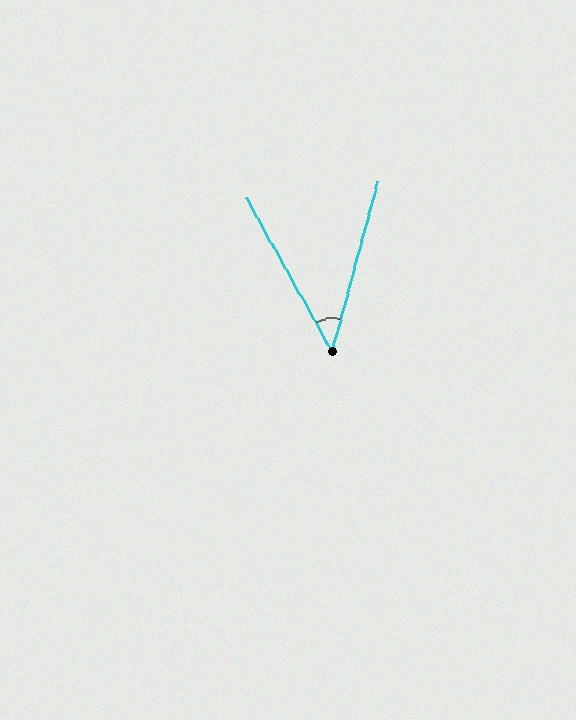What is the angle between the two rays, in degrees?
Approximately 44 degrees.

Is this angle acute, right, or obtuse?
It is acute.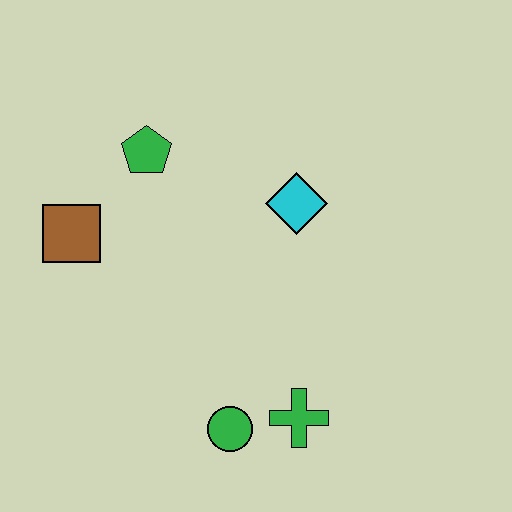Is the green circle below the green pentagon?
Yes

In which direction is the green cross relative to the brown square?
The green cross is to the right of the brown square.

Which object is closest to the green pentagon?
The brown square is closest to the green pentagon.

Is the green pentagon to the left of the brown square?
No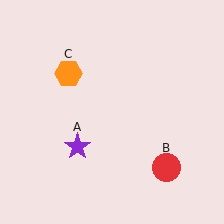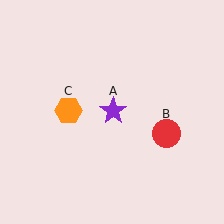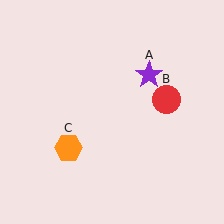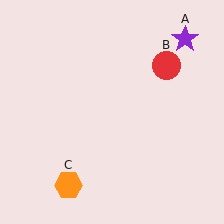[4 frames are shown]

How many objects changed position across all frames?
3 objects changed position: purple star (object A), red circle (object B), orange hexagon (object C).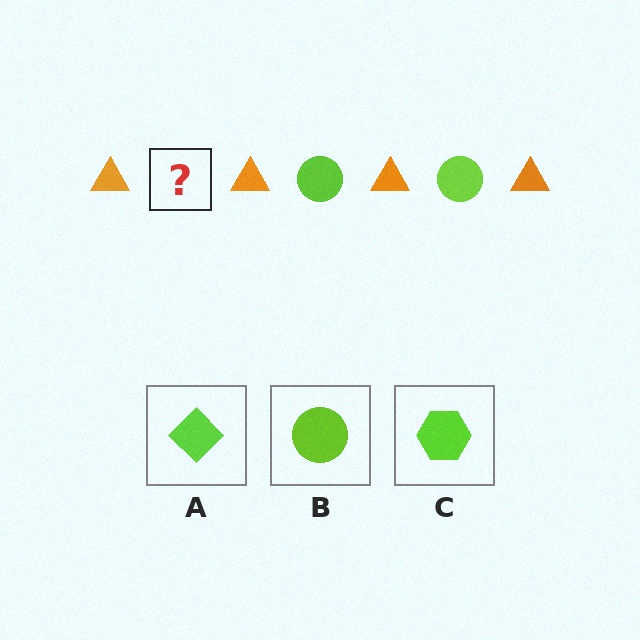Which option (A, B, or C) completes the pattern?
B.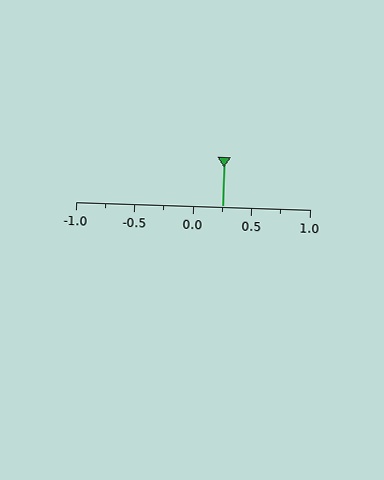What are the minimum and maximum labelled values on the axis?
The axis runs from -1.0 to 1.0.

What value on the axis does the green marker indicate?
The marker indicates approximately 0.25.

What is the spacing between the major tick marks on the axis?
The major ticks are spaced 0.5 apart.